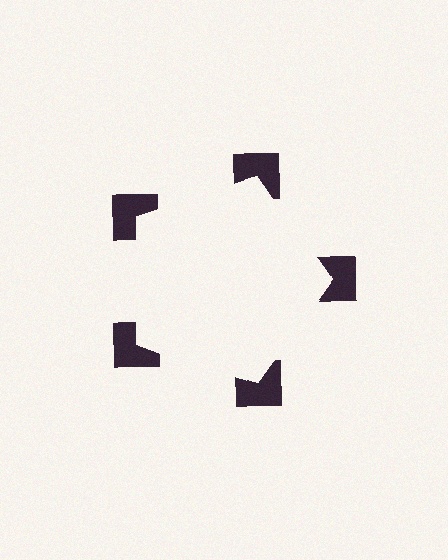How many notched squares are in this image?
There are 5 — one at each vertex of the illusory pentagon.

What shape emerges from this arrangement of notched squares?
An illusory pentagon — its edges are inferred from the aligned wedge cuts in the notched squares, not physically drawn.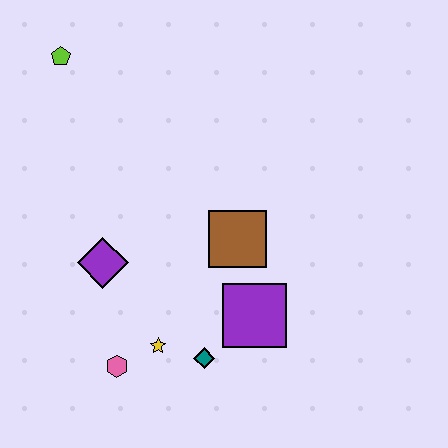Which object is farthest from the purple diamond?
The lime pentagon is farthest from the purple diamond.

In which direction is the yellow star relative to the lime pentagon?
The yellow star is below the lime pentagon.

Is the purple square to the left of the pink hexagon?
No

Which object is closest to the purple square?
The teal diamond is closest to the purple square.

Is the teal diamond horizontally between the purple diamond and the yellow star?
No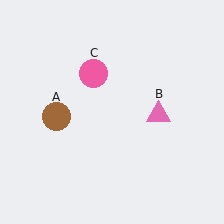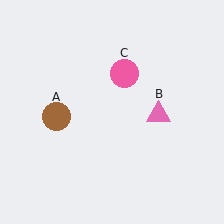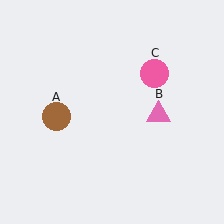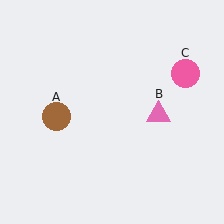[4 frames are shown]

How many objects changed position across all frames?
1 object changed position: pink circle (object C).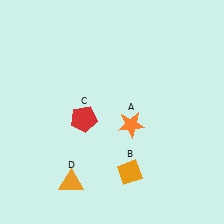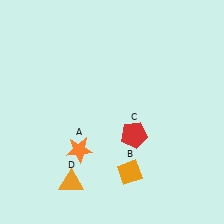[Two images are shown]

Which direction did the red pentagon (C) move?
The red pentagon (C) moved right.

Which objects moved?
The objects that moved are: the orange star (A), the red pentagon (C).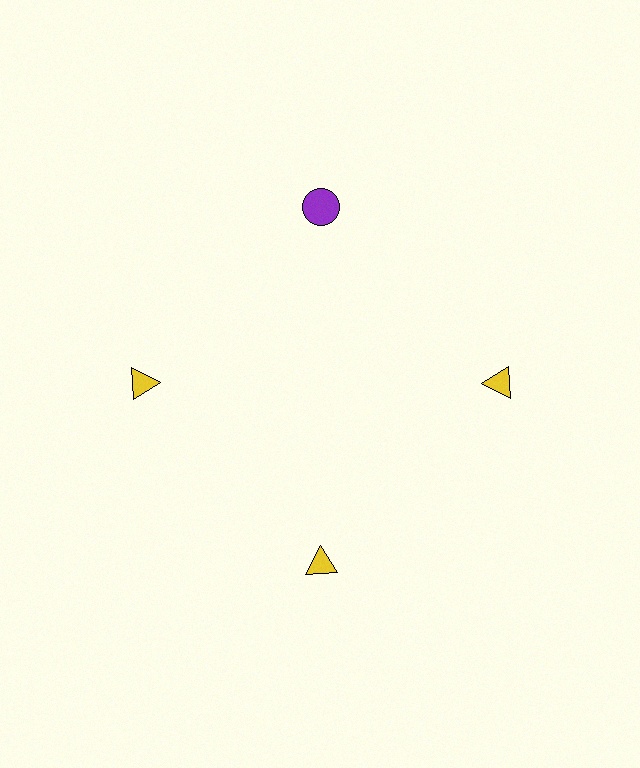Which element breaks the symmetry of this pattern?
The purple circle at roughly the 12 o'clock position breaks the symmetry. All other shapes are yellow triangles.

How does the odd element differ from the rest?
It differs in both color (purple instead of yellow) and shape (circle instead of triangle).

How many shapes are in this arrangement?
There are 4 shapes arranged in a ring pattern.